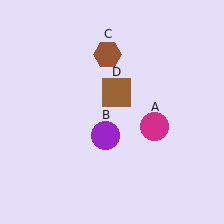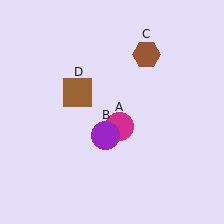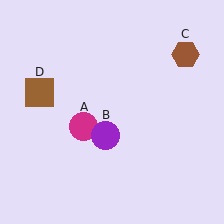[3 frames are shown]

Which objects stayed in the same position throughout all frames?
Purple circle (object B) remained stationary.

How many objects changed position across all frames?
3 objects changed position: magenta circle (object A), brown hexagon (object C), brown square (object D).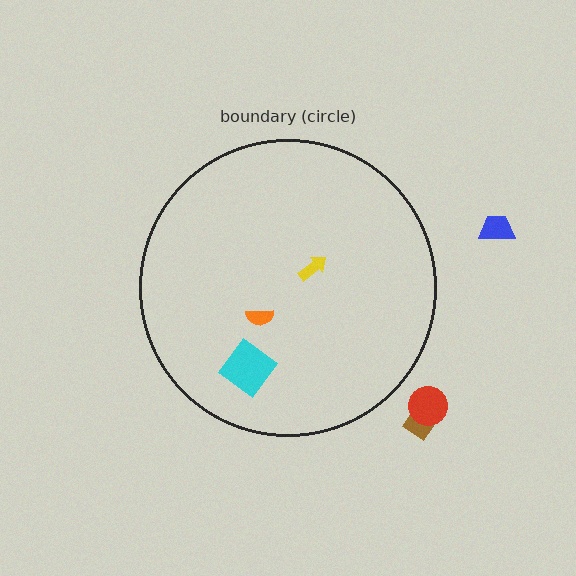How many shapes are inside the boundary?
3 inside, 3 outside.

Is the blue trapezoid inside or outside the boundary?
Outside.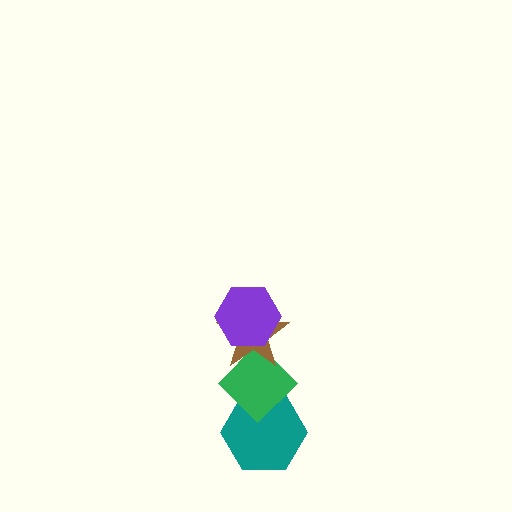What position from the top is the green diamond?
The green diamond is 3rd from the top.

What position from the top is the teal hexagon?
The teal hexagon is 4th from the top.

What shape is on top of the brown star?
The purple hexagon is on top of the brown star.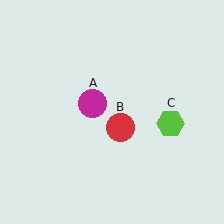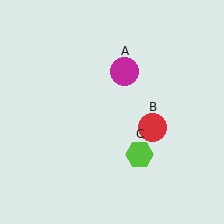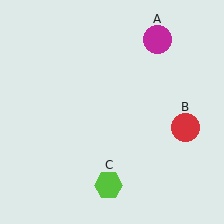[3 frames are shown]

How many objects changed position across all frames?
3 objects changed position: magenta circle (object A), red circle (object B), lime hexagon (object C).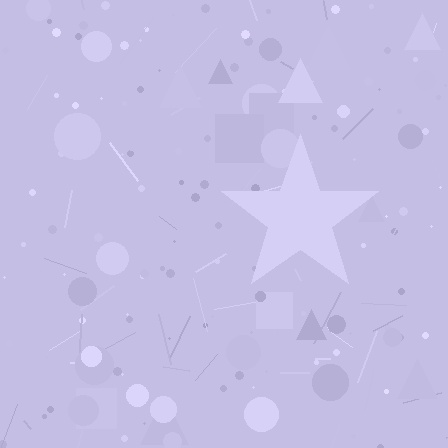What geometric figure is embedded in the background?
A star is embedded in the background.